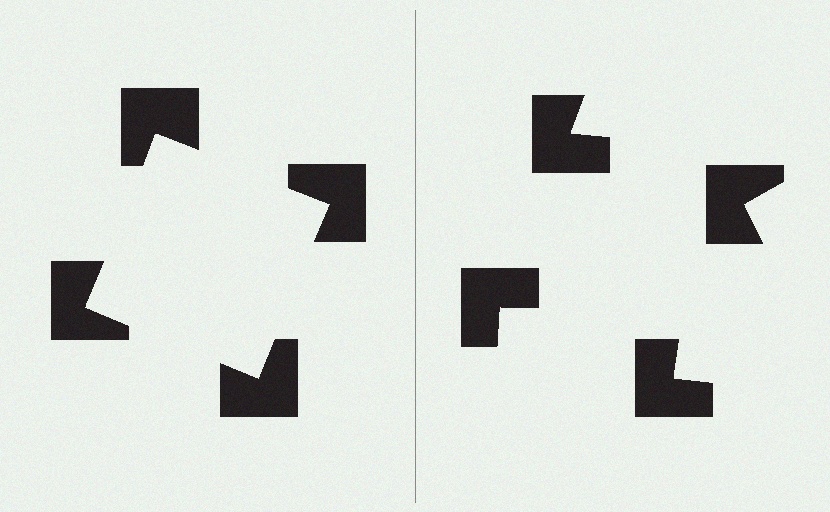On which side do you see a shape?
An illusory square appears on the left side. On the right side the wedge cuts are rotated, so no coherent shape forms.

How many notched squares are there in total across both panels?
8 — 4 on each side.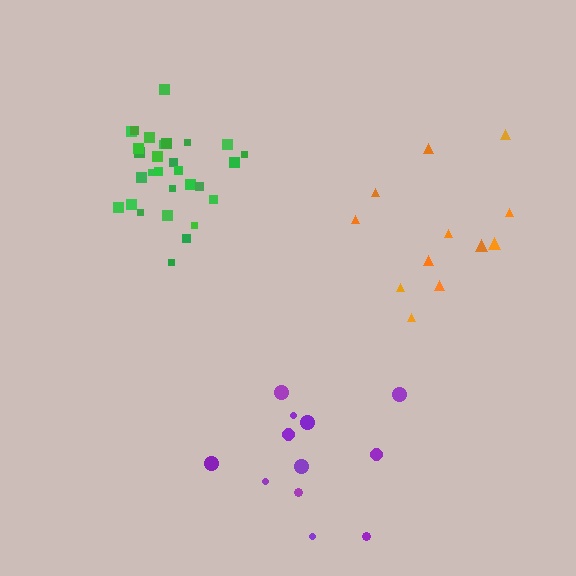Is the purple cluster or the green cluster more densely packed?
Green.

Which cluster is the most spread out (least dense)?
Orange.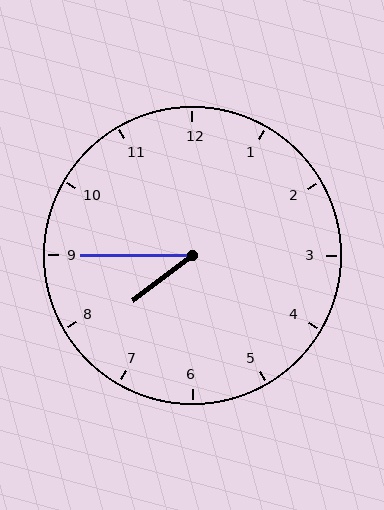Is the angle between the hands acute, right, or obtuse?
It is acute.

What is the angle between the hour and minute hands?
Approximately 38 degrees.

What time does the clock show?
7:45.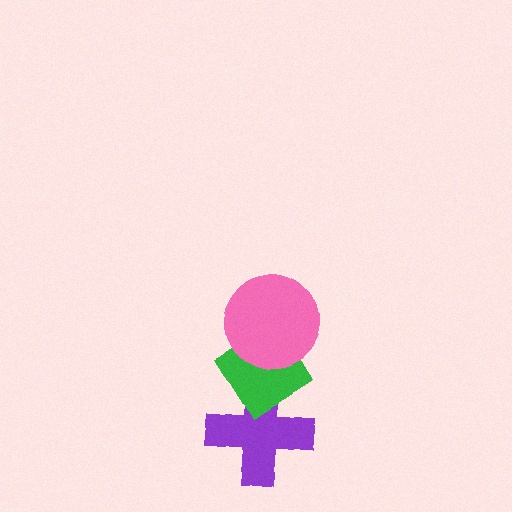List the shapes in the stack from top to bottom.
From top to bottom: the pink circle, the green diamond, the purple cross.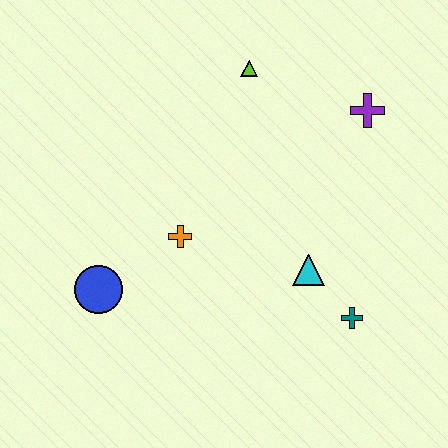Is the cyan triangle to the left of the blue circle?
No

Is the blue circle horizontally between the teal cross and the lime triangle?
No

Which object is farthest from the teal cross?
The lime triangle is farthest from the teal cross.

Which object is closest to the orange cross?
The blue circle is closest to the orange cross.